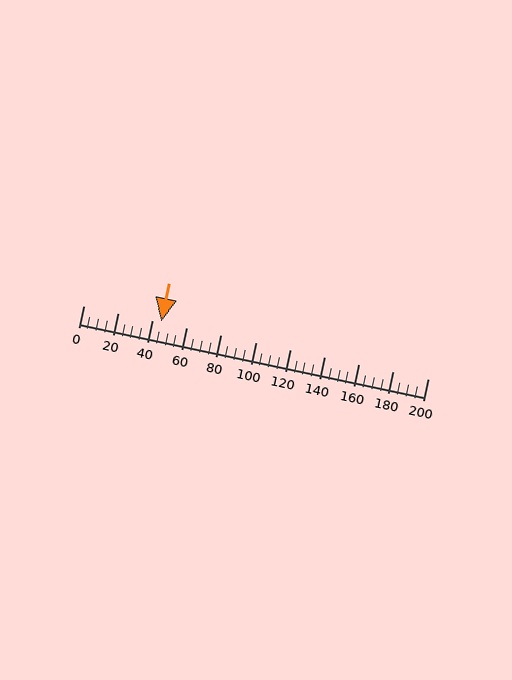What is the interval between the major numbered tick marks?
The major tick marks are spaced 20 units apart.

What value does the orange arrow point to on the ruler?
The orange arrow points to approximately 45.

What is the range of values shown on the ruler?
The ruler shows values from 0 to 200.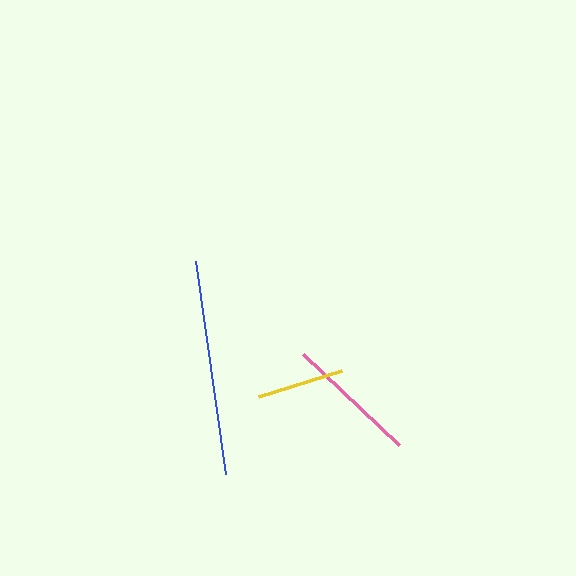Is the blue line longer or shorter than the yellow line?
The blue line is longer than the yellow line.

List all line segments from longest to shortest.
From longest to shortest: blue, pink, yellow.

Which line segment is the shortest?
The yellow line is the shortest at approximately 87 pixels.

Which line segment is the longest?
The blue line is the longest at approximately 215 pixels.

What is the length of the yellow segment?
The yellow segment is approximately 87 pixels long.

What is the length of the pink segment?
The pink segment is approximately 133 pixels long.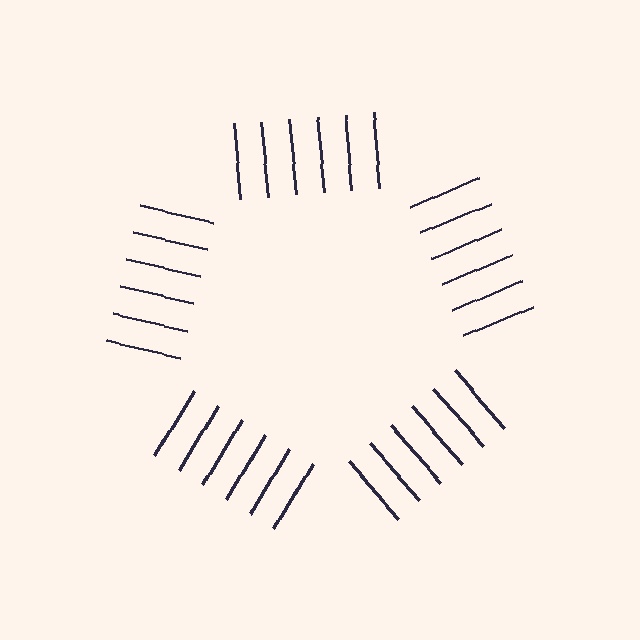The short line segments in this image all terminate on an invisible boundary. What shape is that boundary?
An illusory pentagon — the line segments terminate on its edges but no continuous stroke is drawn.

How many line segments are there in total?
30 — 6 along each of the 5 edges.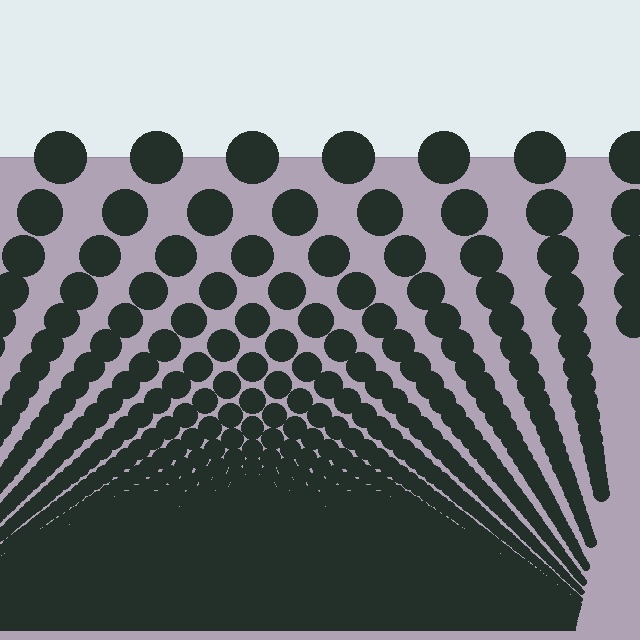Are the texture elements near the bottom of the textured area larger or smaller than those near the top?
Smaller. The gradient is inverted — elements near the bottom are smaller and denser.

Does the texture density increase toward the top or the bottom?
Density increases toward the bottom.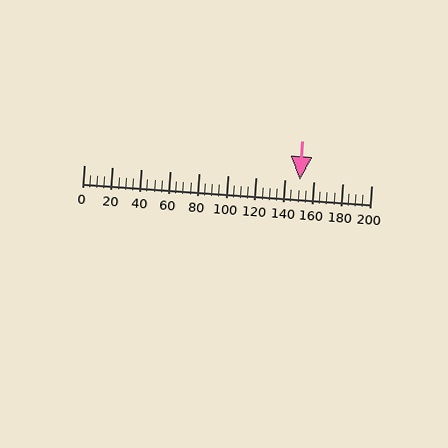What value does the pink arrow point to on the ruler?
The pink arrow points to approximately 150.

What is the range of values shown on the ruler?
The ruler shows values from 0 to 200.